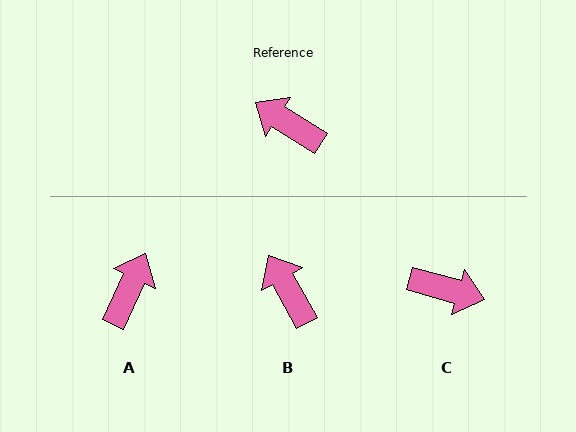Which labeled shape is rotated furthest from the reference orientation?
C, about 163 degrees away.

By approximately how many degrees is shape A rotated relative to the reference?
Approximately 83 degrees clockwise.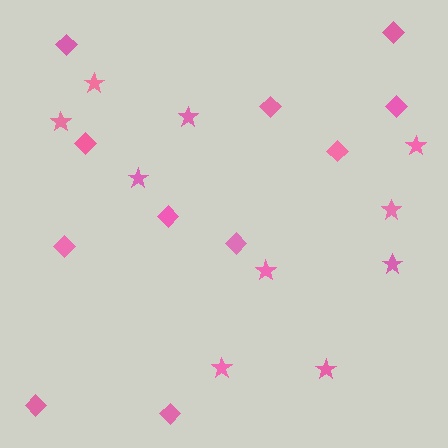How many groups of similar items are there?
There are 2 groups: one group of diamonds (11) and one group of stars (10).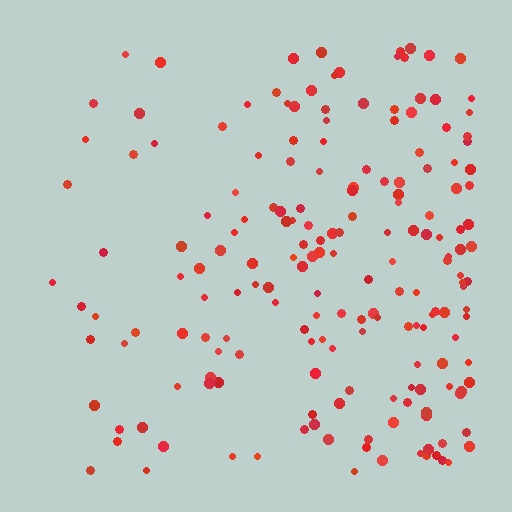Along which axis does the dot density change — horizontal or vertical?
Horizontal.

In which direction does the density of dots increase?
From left to right, with the right side densest.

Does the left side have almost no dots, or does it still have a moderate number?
Still a moderate number, just noticeably fewer than the right.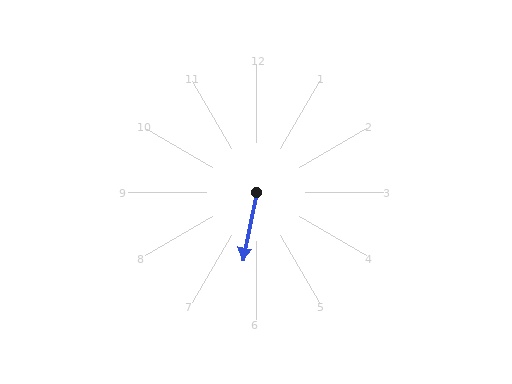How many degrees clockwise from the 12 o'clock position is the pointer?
Approximately 192 degrees.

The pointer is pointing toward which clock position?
Roughly 6 o'clock.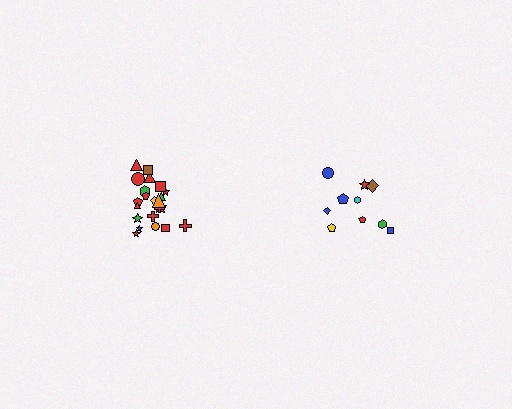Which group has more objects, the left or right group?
The left group.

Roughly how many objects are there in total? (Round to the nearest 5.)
Roughly 30 objects in total.